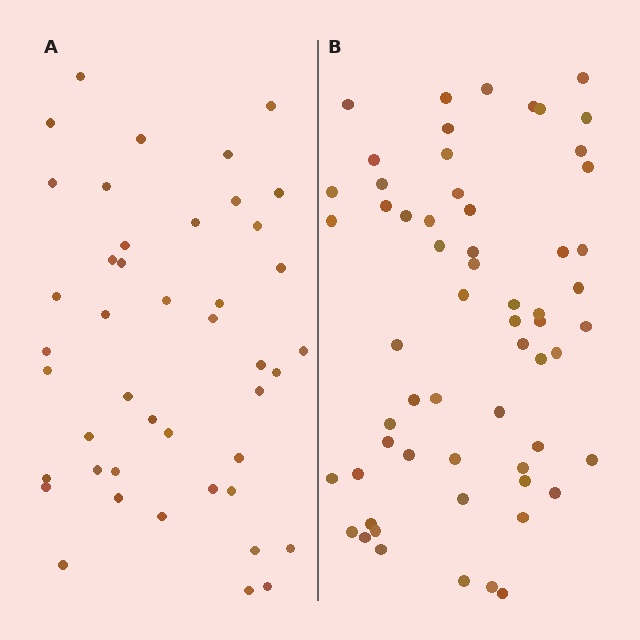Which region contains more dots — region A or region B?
Region B (the right region) has more dots.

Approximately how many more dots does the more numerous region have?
Region B has approximately 15 more dots than region A.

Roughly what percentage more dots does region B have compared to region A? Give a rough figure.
About 35% more.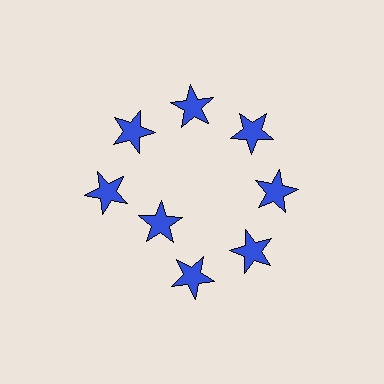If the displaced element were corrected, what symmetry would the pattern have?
It would have 8-fold rotational symmetry — the pattern would map onto itself every 45 degrees.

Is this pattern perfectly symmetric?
No. The 8 blue stars are arranged in a ring, but one element near the 8 o'clock position is pulled inward toward the center, breaking the 8-fold rotational symmetry.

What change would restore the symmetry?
The symmetry would be restored by moving it outward, back onto the ring so that all 8 stars sit at equal angles and equal distance from the center.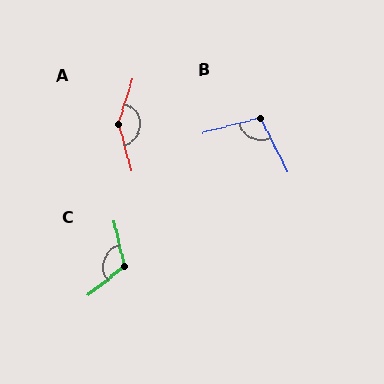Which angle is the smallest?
B, at approximately 103 degrees.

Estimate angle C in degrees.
Approximately 116 degrees.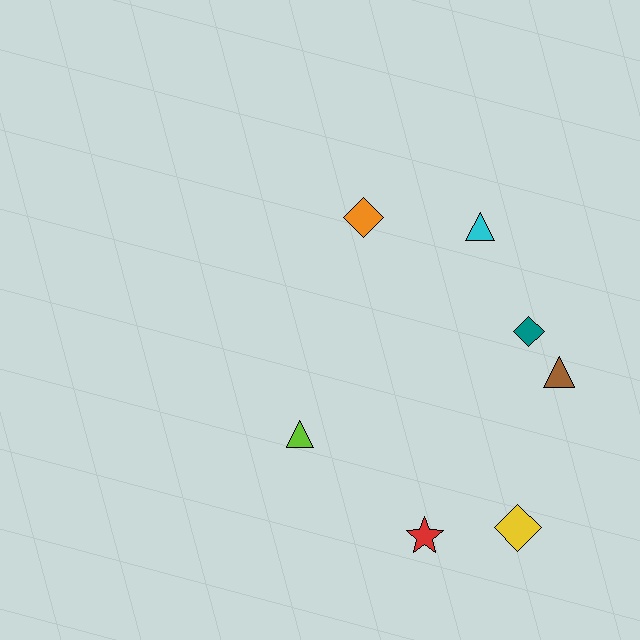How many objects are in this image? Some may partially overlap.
There are 7 objects.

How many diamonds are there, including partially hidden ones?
There are 3 diamonds.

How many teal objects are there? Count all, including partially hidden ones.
There is 1 teal object.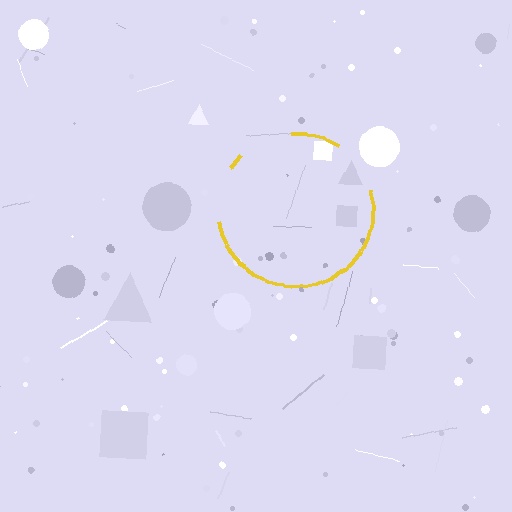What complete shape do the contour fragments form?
The contour fragments form a circle.